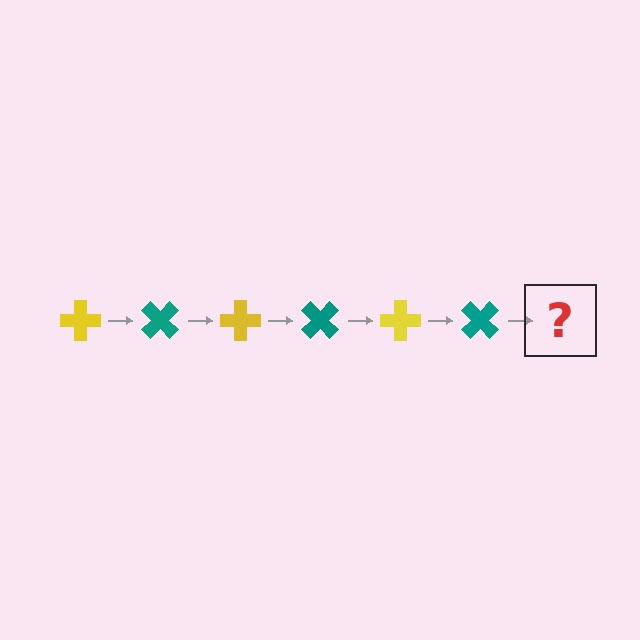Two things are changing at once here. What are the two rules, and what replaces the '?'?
The two rules are that it rotates 45 degrees each step and the color cycles through yellow and teal. The '?' should be a yellow cross, rotated 270 degrees from the start.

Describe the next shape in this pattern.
It should be a yellow cross, rotated 270 degrees from the start.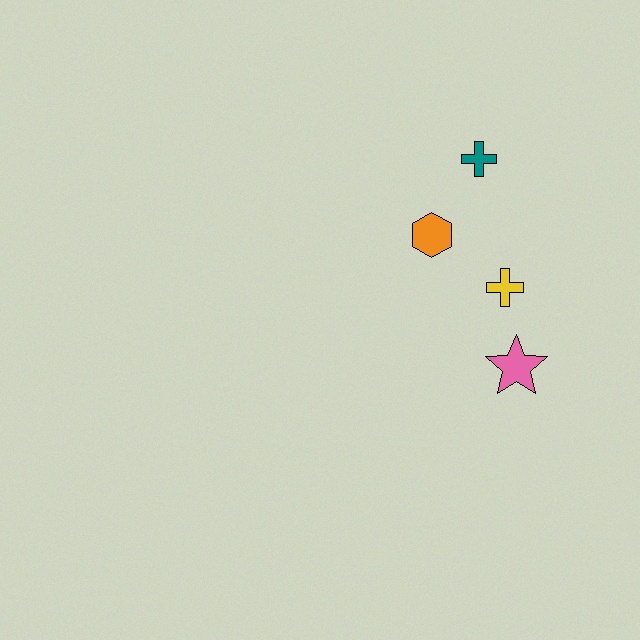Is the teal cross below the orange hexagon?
No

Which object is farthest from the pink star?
The teal cross is farthest from the pink star.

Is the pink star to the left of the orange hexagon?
No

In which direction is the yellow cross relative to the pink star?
The yellow cross is above the pink star.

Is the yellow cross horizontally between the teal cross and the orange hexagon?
No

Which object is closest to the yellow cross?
The pink star is closest to the yellow cross.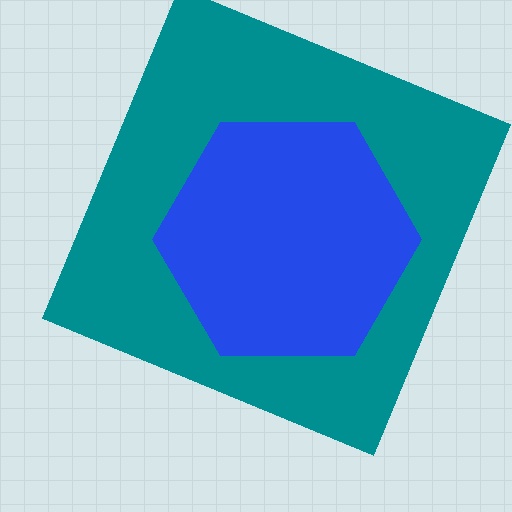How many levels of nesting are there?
2.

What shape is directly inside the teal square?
The blue hexagon.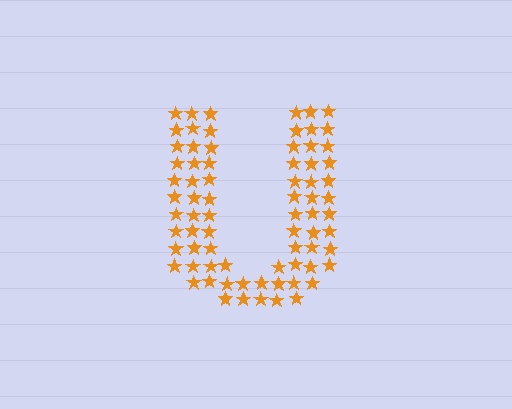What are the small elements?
The small elements are stars.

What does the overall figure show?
The overall figure shows the letter U.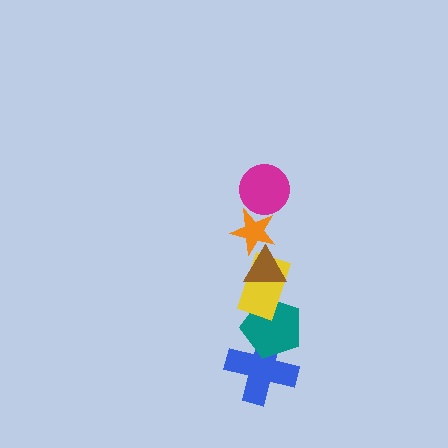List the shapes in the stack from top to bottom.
From top to bottom: the magenta circle, the orange star, the brown triangle, the yellow rectangle, the teal pentagon, the blue cross.